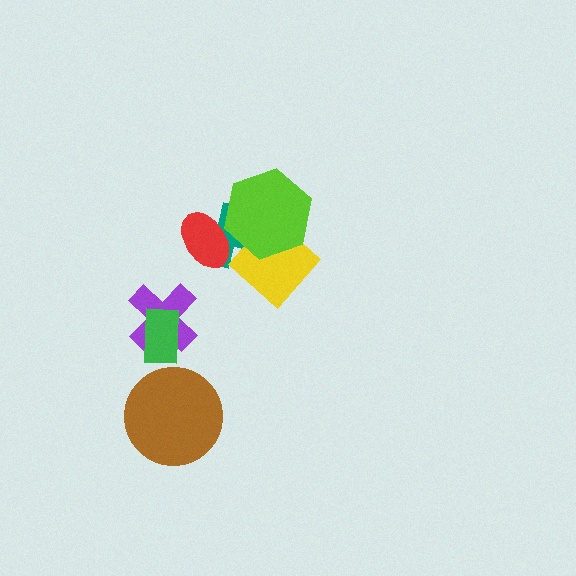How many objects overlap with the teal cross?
3 objects overlap with the teal cross.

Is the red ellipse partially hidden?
Yes, it is partially covered by another shape.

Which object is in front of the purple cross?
The green rectangle is in front of the purple cross.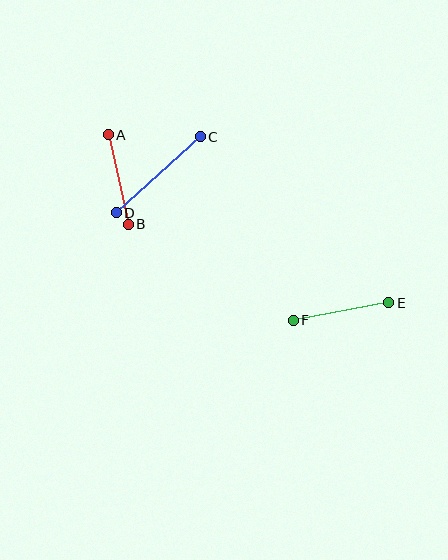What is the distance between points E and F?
The distance is approximately 97 pixels.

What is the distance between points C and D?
The distance is approximately 113 pixels.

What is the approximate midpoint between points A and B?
The midpoint is at approximately (118, 179) pixels.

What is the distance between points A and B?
The distance is approximately 91 pixels.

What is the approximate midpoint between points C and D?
The midpoint is at approximately (158, 175) pixels.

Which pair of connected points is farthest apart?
Points C and D are farthest apart.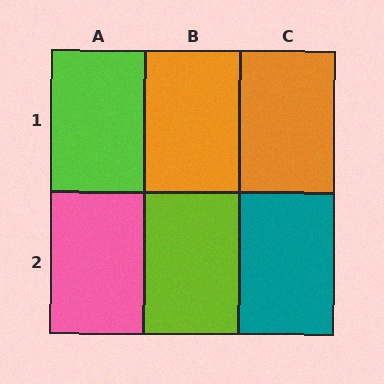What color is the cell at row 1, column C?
Orange.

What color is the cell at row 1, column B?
Orange.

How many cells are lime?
2 cells are lime.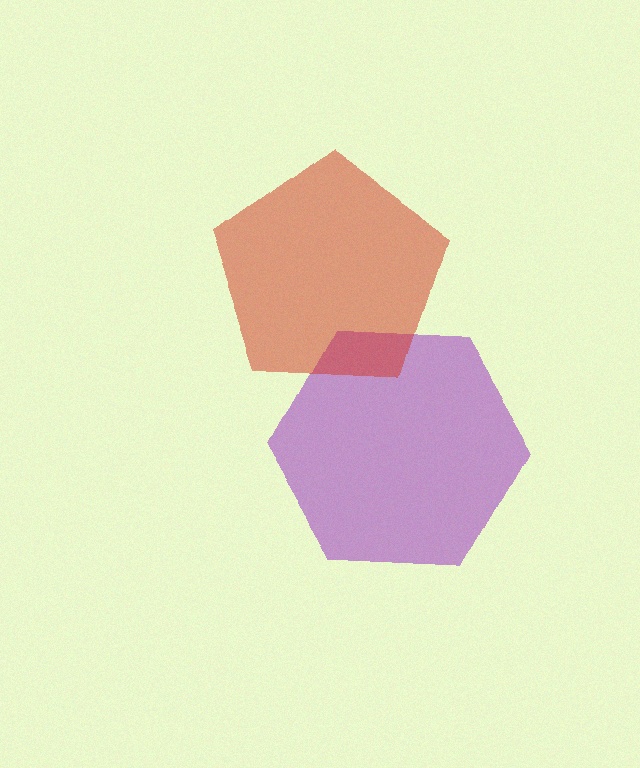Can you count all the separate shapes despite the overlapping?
Yes, there are 2 separate shapes.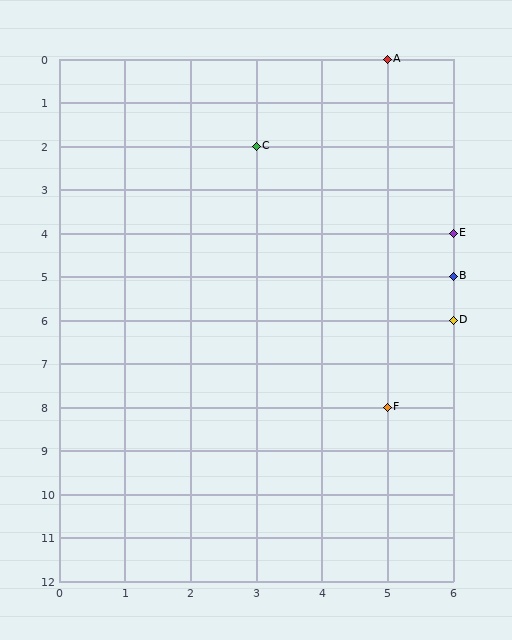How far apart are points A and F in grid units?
Points A and F are 8 rows apart.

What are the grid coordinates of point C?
Point C is at grid coordinates (3, 2).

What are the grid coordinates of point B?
Point B is at grid coordinates (6, 5).